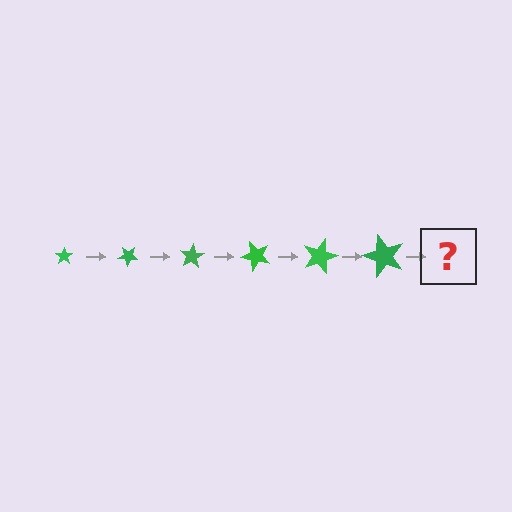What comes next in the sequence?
The next element should be a star, larger than the previous one and rotated 240 degrees from the start.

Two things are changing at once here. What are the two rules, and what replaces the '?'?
The two rules are that the star grows larger each step and it rotates 40 degrees each step. The '?' should be a star, larger than the previous one and rotated 240 degrees from the start.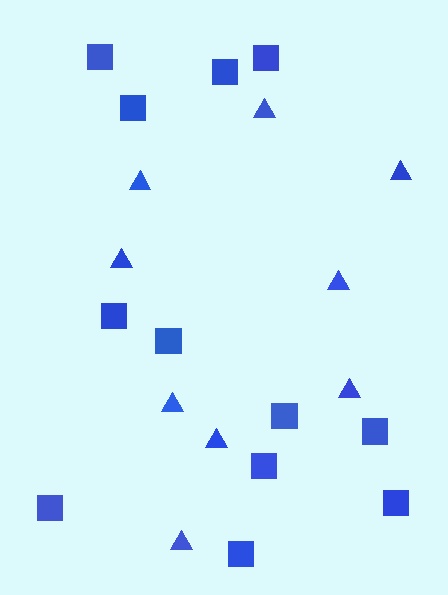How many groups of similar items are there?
There are 2 groups: one group of squares (12) and one group of triangles (9).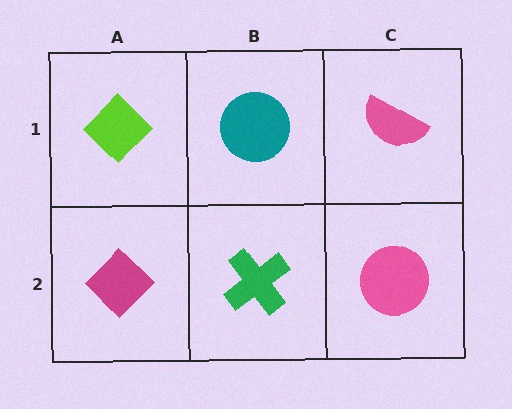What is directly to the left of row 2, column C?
A green cross.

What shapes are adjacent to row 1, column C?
A pink circle (row 2, column C), a teal circle (row 1, column B).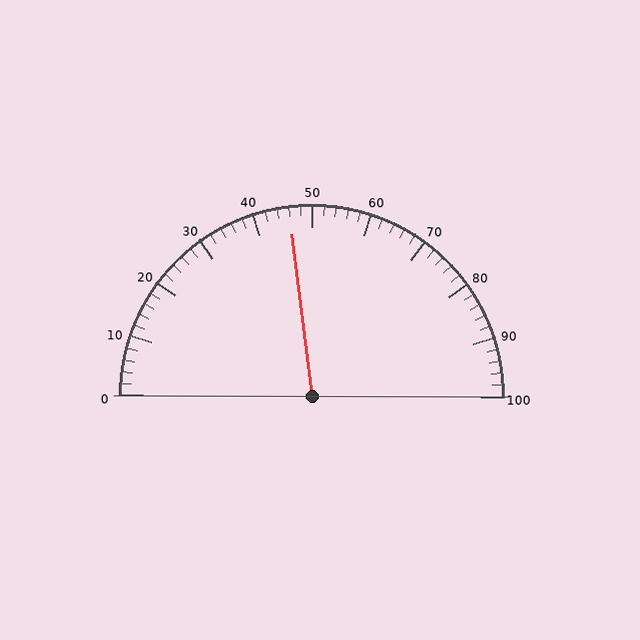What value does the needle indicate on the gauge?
The needle indicates approximately 46.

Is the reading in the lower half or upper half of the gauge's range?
The reading is in the lower half of the range (0 to 100).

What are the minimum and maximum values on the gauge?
The gauge ranges from 0 to 100.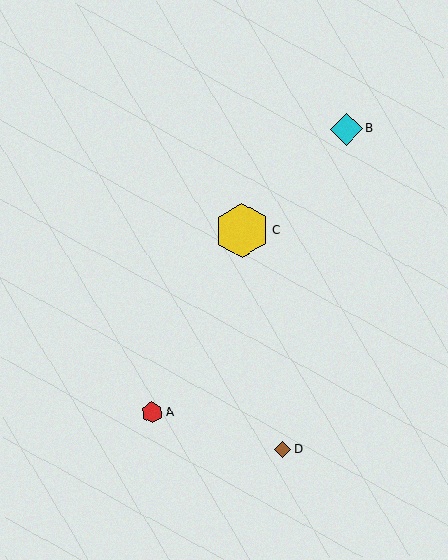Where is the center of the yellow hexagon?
The center of the yellow hexagon is at (242, 230).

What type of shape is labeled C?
Shape C is a yellow hexagon.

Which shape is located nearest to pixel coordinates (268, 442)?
The brown diamond (labeled D) at (283, 449) is nearest to that location.